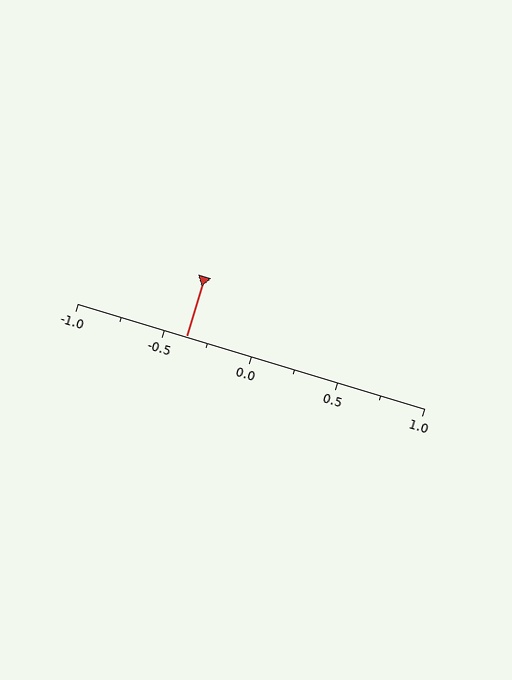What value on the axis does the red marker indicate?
The marker indicates approximately -0.38.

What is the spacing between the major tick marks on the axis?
The major ticks are spaced 0.5 apart.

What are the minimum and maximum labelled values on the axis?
The axis runs from -1.0 to 1.0.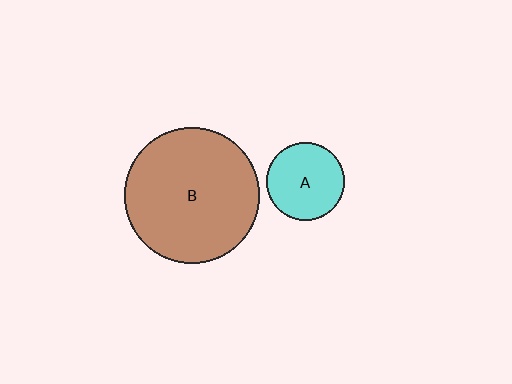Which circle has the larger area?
Circle B (brown).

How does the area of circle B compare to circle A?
Approximately 3.1 times.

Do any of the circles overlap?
No, none of the circles overlap.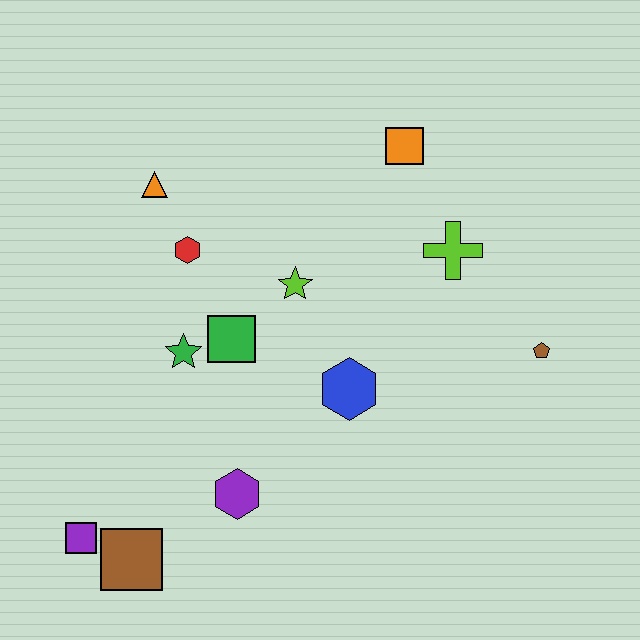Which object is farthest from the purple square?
The orange square is farthest from the purple square.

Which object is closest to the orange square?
The lime cross is closest to the orange square.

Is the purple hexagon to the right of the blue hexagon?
No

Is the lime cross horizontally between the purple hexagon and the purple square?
No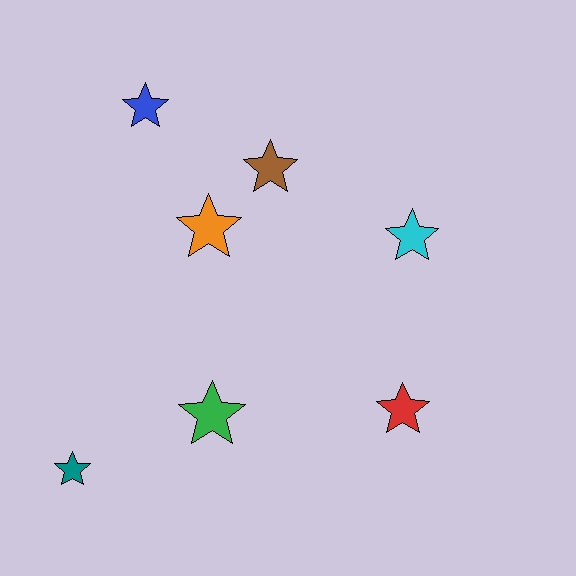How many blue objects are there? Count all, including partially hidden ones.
There is 1 blue object.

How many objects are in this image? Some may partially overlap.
There are 7 objects.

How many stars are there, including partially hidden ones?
There are 7 stars.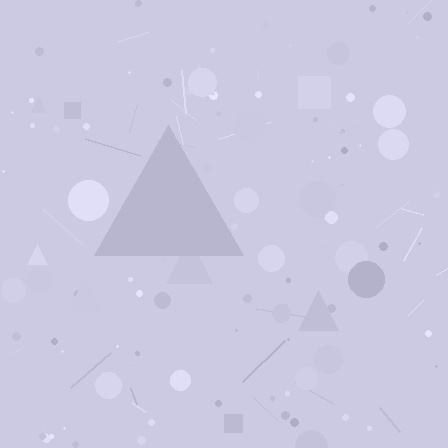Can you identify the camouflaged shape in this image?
The camouflaged shape is a triangle.